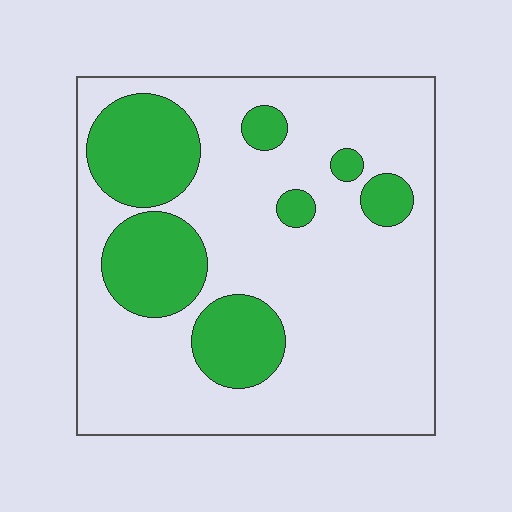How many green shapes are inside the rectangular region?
7.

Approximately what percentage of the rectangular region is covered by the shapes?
Approximately 25%.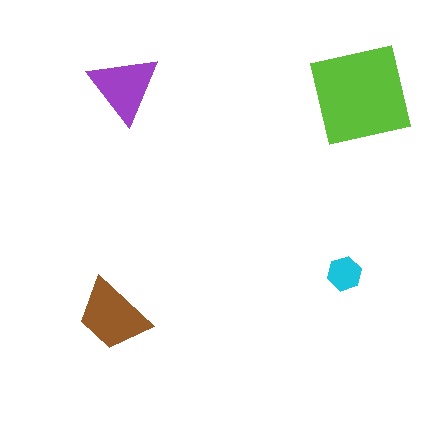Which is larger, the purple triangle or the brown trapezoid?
The brown trapezoid.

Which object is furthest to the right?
The lime square is rightmost.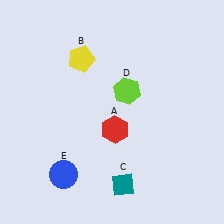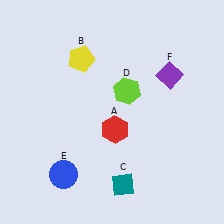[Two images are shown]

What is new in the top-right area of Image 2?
A purple diamond (F) was added in the top-right area of Image 2.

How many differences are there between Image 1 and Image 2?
There is 1 difference between the two images.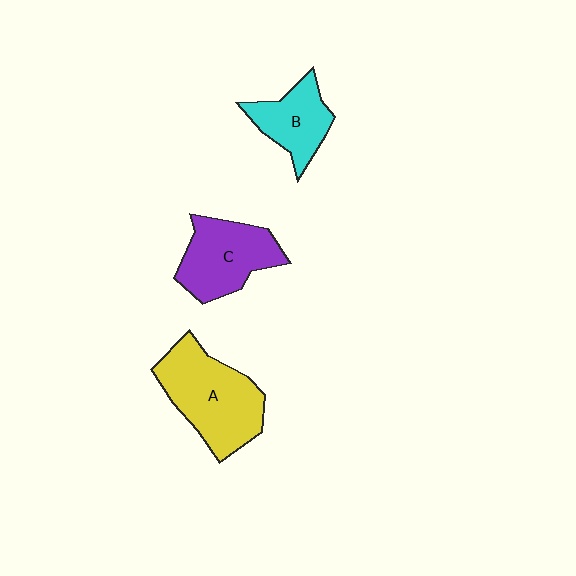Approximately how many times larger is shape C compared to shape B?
Approximately 1.3 times.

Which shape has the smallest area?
Shape B (cyan).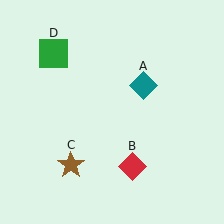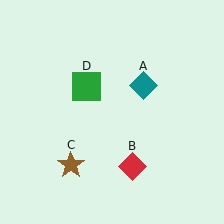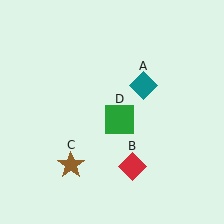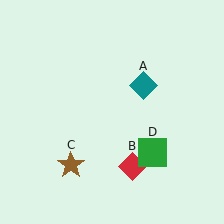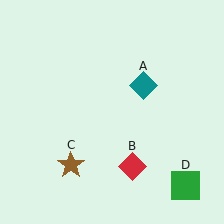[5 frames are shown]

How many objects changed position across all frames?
1 object changed position: green square (object D).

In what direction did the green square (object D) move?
The green square (object D) moved down and to the right.